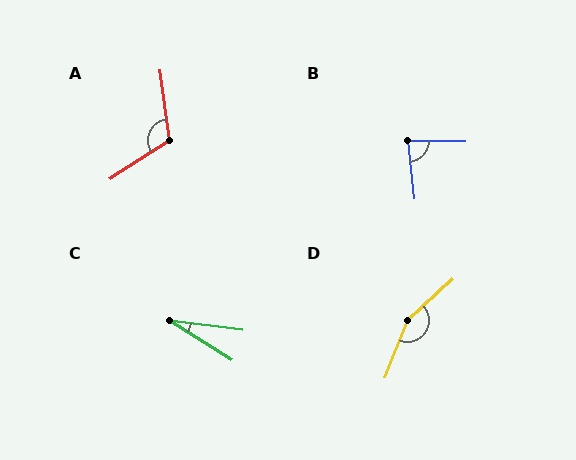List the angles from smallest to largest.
C (25°), B (83°), A (115°), D (154°).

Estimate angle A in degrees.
Approximately 115 degrees.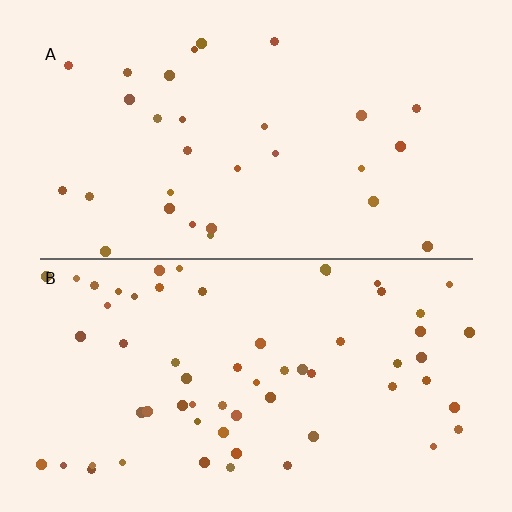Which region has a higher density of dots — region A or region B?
B (the bottom).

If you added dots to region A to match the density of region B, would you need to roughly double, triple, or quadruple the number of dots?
Approximately double.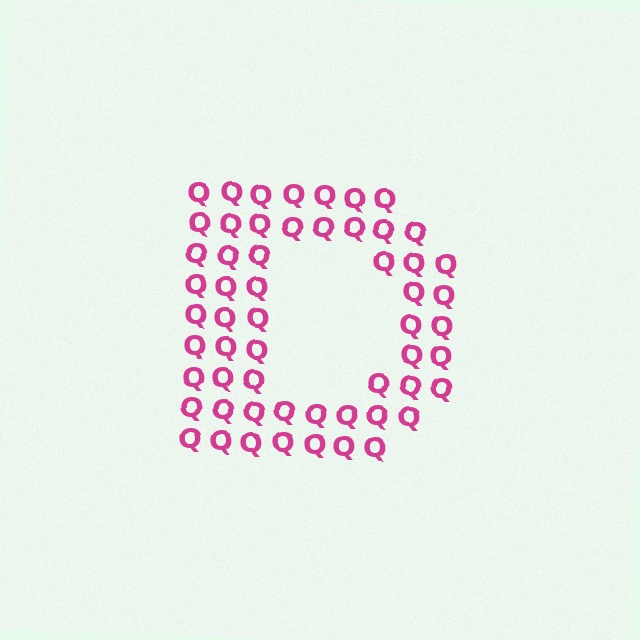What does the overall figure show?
The overall figure shows the letter D.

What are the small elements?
The small elements are letter Q's.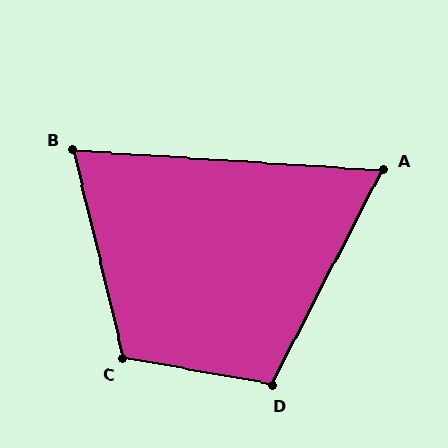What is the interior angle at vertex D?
Approximately 107 degrees (obtuse).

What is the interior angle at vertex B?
Approximately 73 degrees (acute).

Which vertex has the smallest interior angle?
A, at approximately 66 degrees.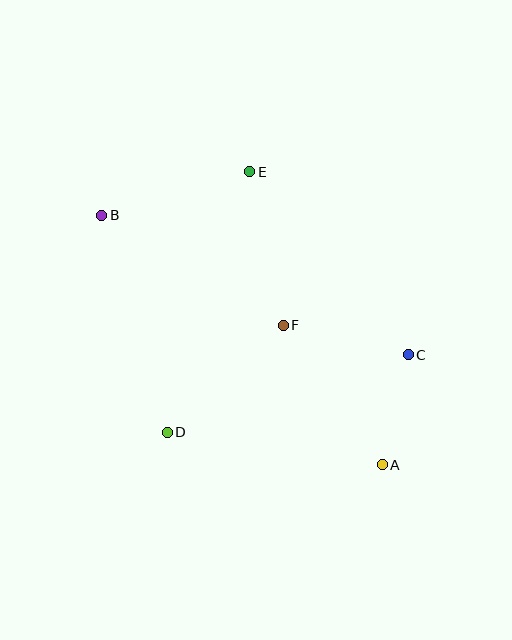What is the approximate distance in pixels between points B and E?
The distance between B and E is approximately 154 pixels.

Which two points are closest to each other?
Points A and C are closest to each other.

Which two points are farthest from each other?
Points A and B are farthest from each other.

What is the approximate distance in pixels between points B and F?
The distance between B and F is approximately 212 pixels.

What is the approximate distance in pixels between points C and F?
The distance between C and F is approximately 129 pixels.